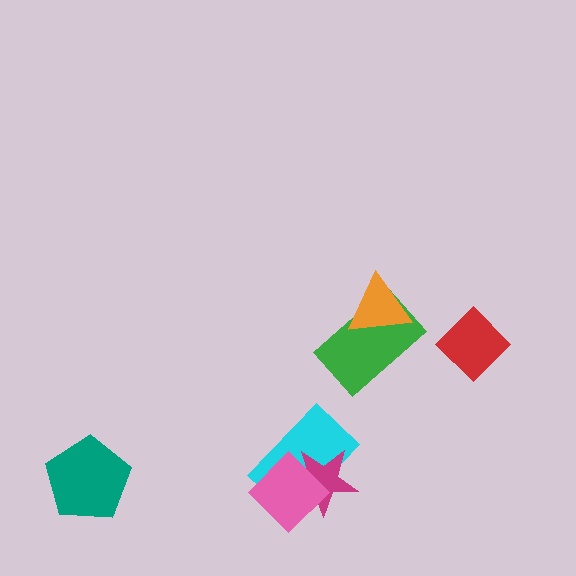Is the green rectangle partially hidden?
Yes, it is partially covered by another shape.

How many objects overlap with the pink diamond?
2 objects overlap with the pink diamond.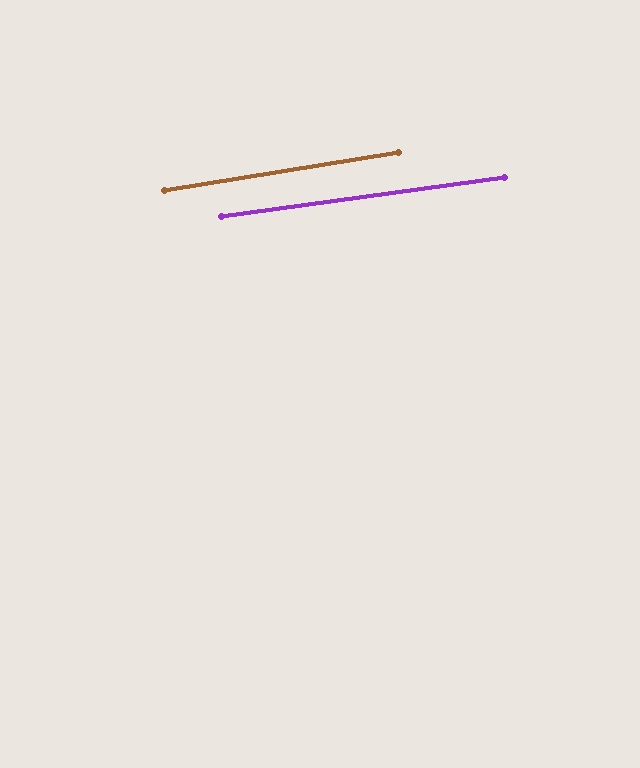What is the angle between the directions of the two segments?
Approximately 1 degree.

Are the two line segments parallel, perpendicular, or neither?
Parallel — their directions differ by only 1.5°.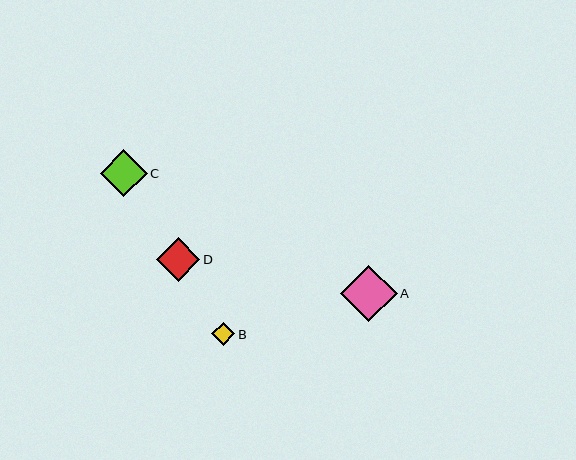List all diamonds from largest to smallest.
From largest to smallest: A, C, D, B.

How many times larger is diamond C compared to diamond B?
Diamond C is approximately 2.1 times the size of diamond B.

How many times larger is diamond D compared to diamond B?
Diamond D is approximately 1.9 times the size of diamond B.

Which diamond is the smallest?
Diamond B is the smallest with a size of approximately 23 pixels.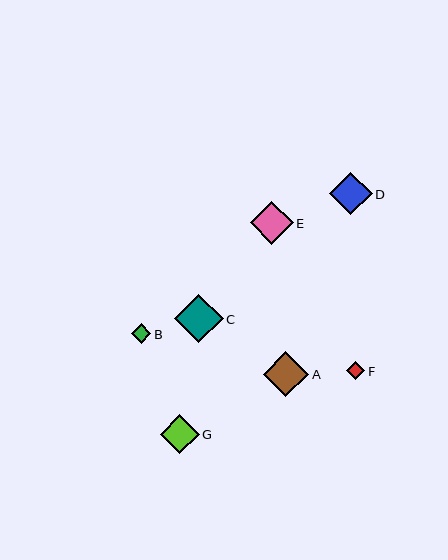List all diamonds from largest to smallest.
From largest to smallest: C, A, E, D, G, B, F.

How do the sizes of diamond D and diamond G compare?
Diamond D and diamond G are approximately the same size.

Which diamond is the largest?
Diamond C is the largest with a size of approximately 48 pixels.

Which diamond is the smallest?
Diamond F is the smallest with a size of approximately 19 pixels.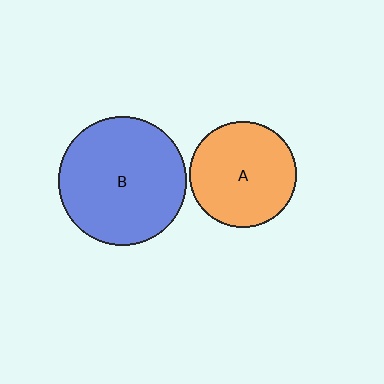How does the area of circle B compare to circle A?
Approximately 1.4 times.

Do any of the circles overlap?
No, none of the circles overlap.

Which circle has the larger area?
Circle B (blue).